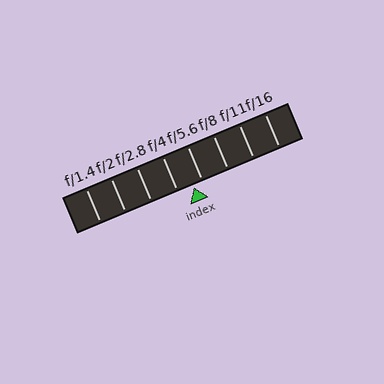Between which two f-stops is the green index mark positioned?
The index mark is between f/4 and f/5.6.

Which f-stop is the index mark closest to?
The index mark is closest to f/5.6.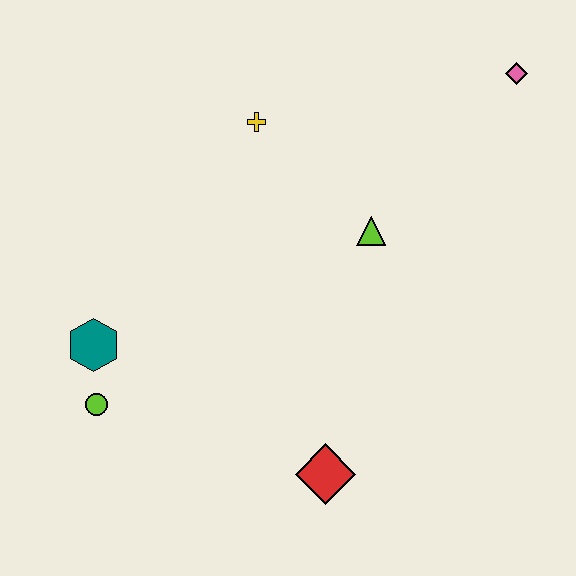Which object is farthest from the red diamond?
The pink diamond is farthest from the red diamond.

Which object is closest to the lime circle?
The teal hexagon is closest to the lime circle.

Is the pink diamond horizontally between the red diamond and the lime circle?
No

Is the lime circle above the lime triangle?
No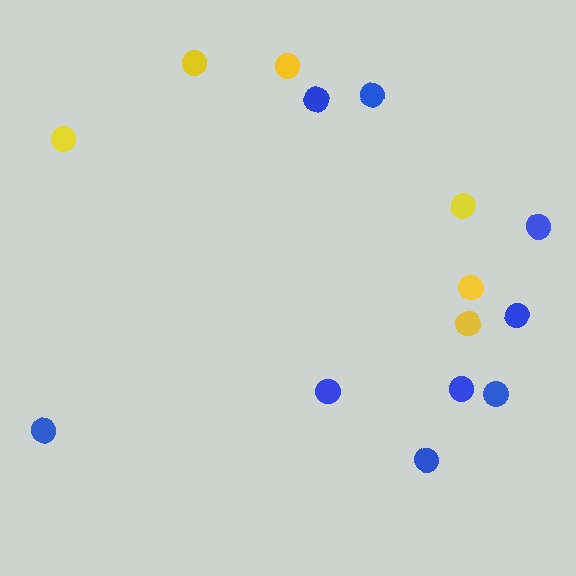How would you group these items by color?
There are 2 groups: one group of blue circles (9) and one group of yellow circles (6).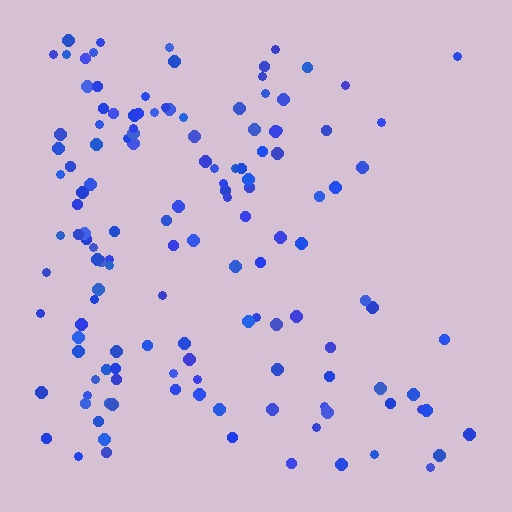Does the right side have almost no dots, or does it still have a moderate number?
Still a moderate number, just noticeably fewer than the left.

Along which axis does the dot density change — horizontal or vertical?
Horizontal.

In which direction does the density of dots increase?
From right to left, with the left side densest.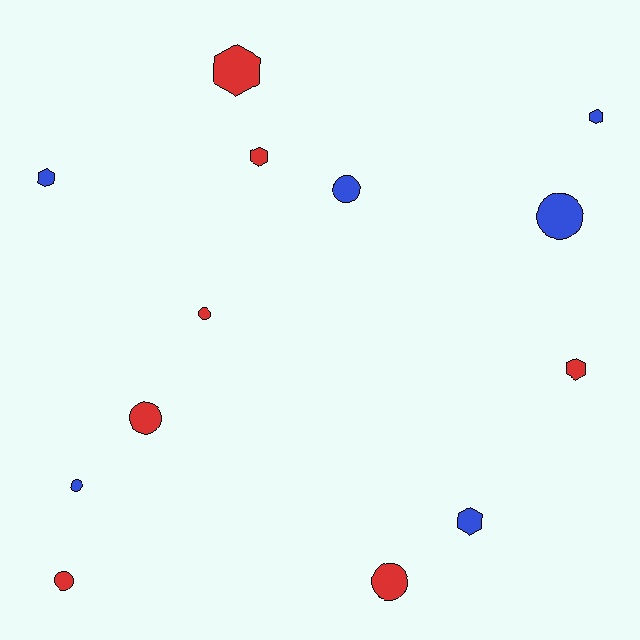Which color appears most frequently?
Red, with 7 objects.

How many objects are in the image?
There are 13 objects.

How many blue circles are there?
There are 3 blue circles.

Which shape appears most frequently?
Circle, with 7 objects.